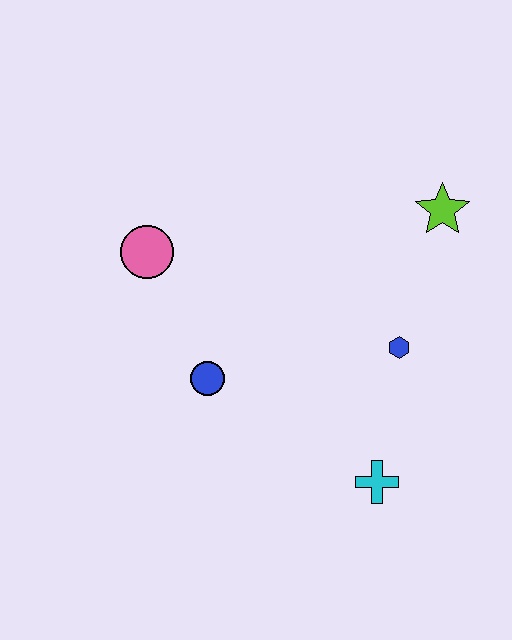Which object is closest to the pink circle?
The blue circle is closest to the pink circle.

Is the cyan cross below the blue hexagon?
Yes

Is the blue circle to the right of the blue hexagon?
No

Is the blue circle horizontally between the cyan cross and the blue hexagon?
No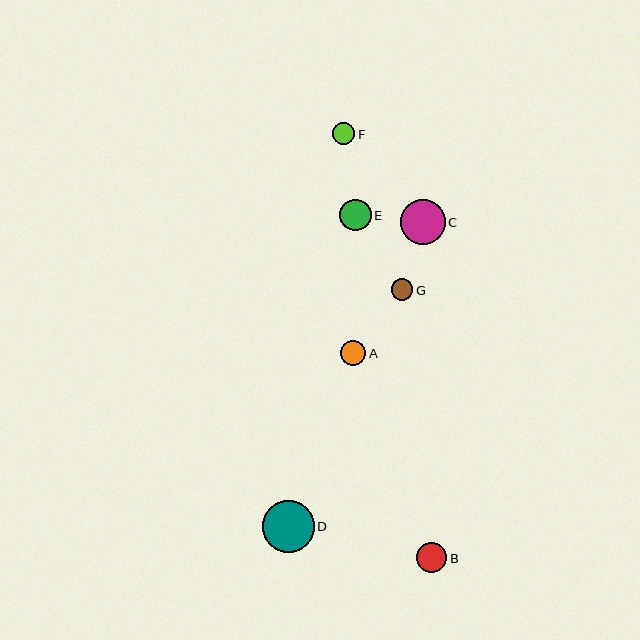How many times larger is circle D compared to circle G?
Circle D is approximately 2.4 times the size of circle G.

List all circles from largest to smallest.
From largest to smallest: D, C, E, B, A, F, G.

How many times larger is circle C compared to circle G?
Circle C is approximately 2.0 times the size of circle G.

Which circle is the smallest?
Circle G is the smallest with a size of approximately 22 pixels.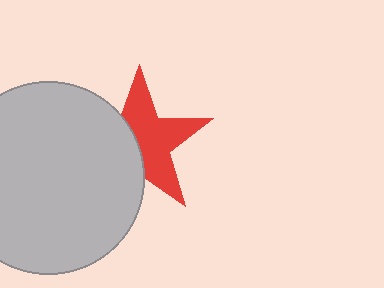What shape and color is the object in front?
The object in front is a light gray circle.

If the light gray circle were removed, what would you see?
You would see the complete red star.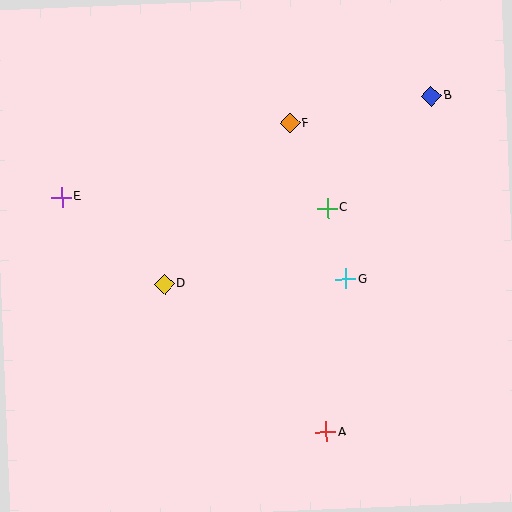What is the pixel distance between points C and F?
The distance between C and F is 93 pixels.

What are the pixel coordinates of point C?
Point C is at (327, 208).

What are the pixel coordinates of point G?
Point G is at (346, 279).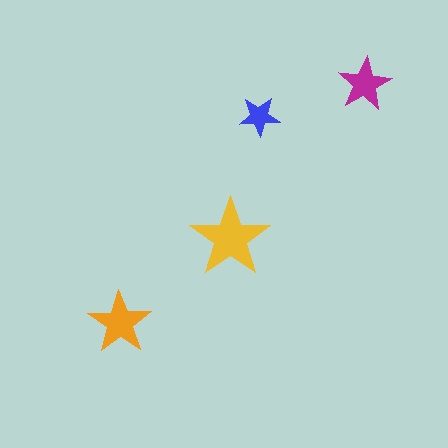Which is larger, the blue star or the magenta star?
The magenta one.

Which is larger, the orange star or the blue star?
The orange one.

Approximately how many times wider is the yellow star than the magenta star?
About 1.5 times wider.